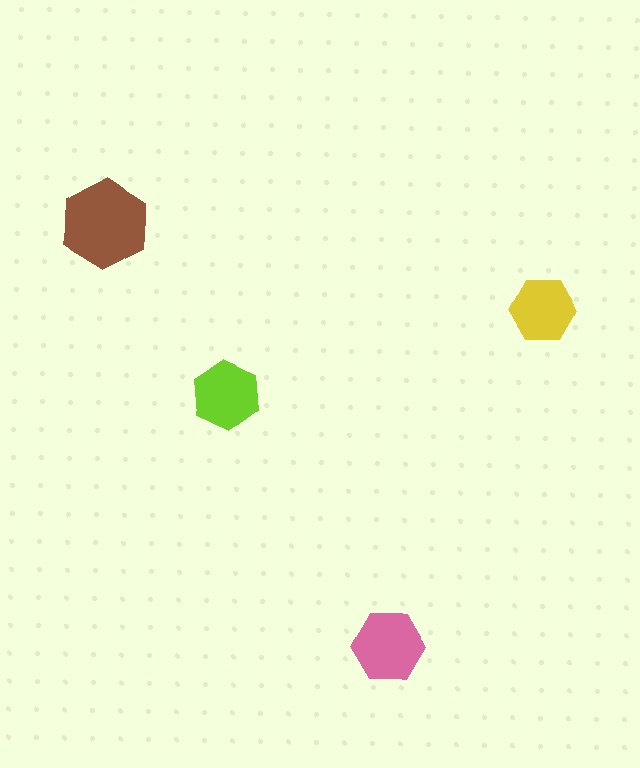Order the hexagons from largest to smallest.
the brown one, the pink one, the lime one, the yellow one.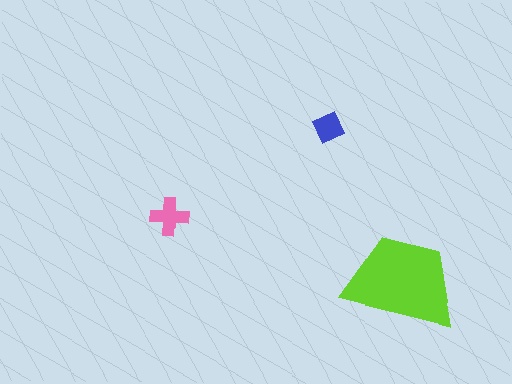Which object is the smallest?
The blue diamond.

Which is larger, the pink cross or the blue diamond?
The pink cross.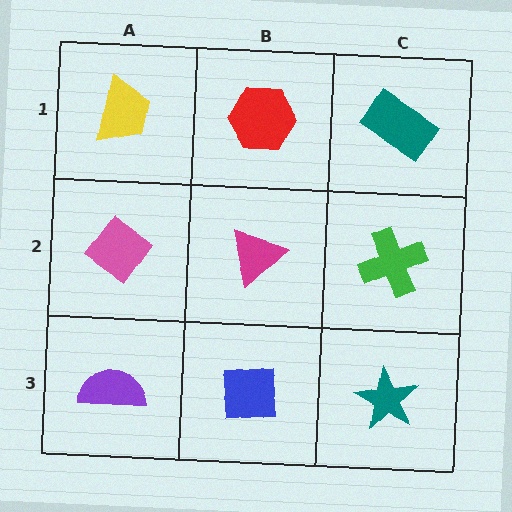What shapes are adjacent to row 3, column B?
A magenta triangle (row 2, column B), a purple semicircle (row 3, column A), a teal star (row 3, column C).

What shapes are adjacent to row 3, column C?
A green cross (row 2, column C), a blue square (row 3, column B).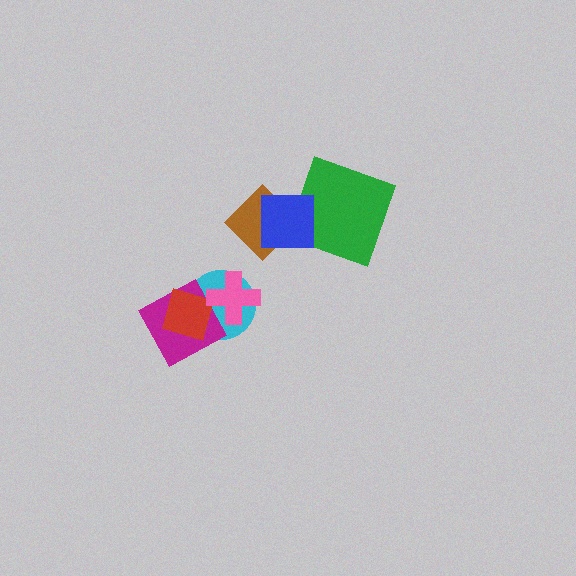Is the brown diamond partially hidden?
Yes, it is partially covered by another shape.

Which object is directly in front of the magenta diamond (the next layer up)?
The red diamond is directly in front of the magenta diamond.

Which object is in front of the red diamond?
The pink cross is in front of the red diamond.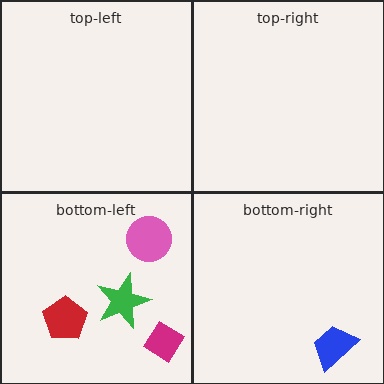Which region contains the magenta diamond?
The bottom-left region.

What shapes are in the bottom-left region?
The green star, the magenta diamond, the pink circle, the red pentagon.